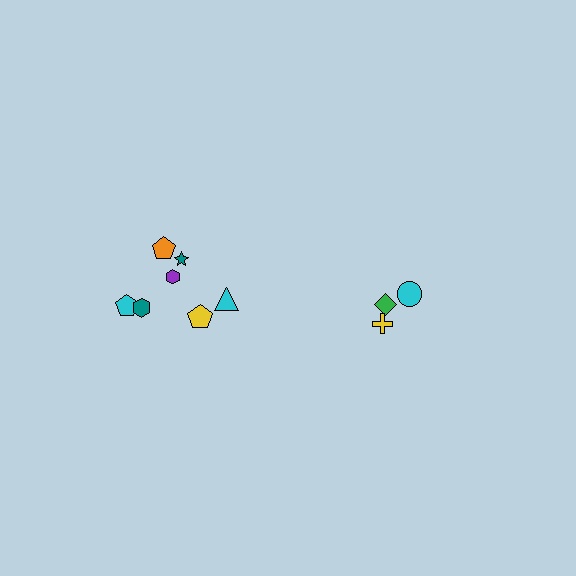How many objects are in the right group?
There are 3 objects.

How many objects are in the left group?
There are 7 objects.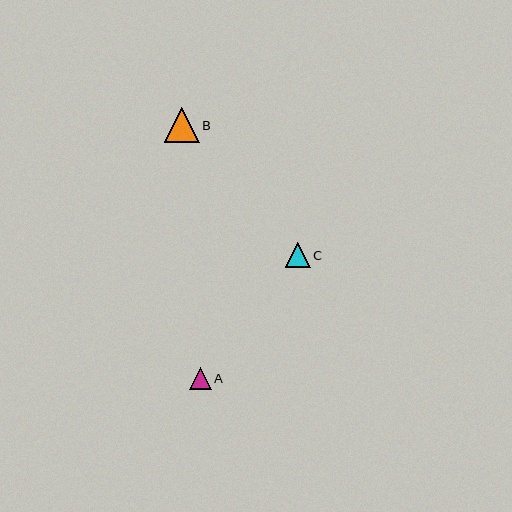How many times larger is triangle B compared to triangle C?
Triangle B is approximately 1.4 times the size of triangle C.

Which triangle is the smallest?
Triangle A is the smallest with a size of approximately 22 pixels.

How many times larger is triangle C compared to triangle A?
Triangle C is approximately 1.1 times the size of triangle A.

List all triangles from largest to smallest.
From largest to smallest: B, C, A.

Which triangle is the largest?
Triangle B is the largest with a size of approximately 35 pixels.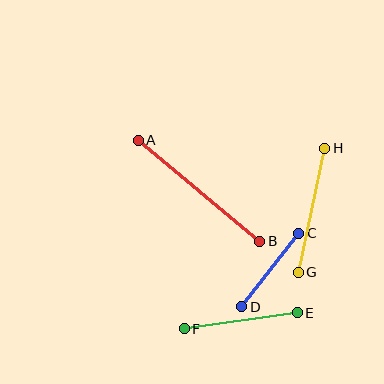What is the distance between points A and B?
The distance is approximately 158 pixels.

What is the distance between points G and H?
The distance is approximately 126 pixels.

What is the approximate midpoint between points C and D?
The midpoint is at approximately (270, 270) pixels.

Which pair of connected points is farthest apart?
Points A and B are farthest apart.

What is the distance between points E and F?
The distance is approximately 114 pixels.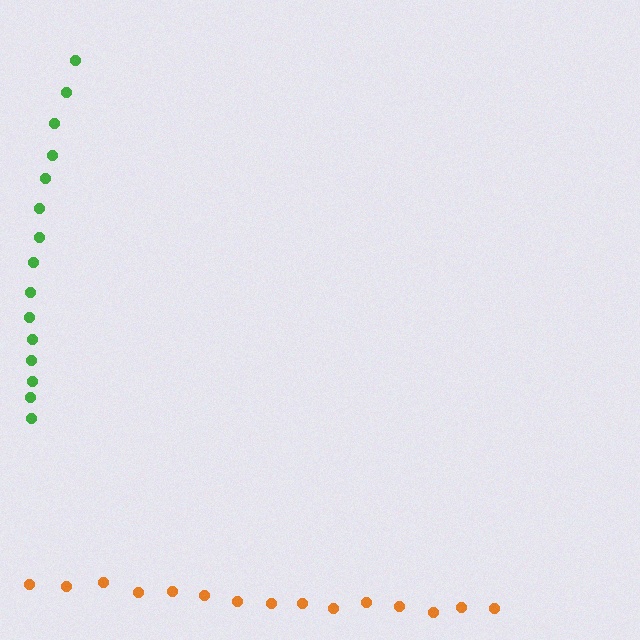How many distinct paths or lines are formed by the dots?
There are 2 distinct paths.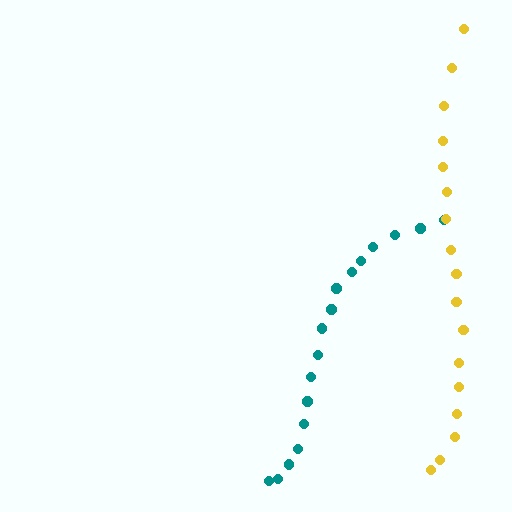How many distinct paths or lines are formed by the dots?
There are 2 distinct paths.